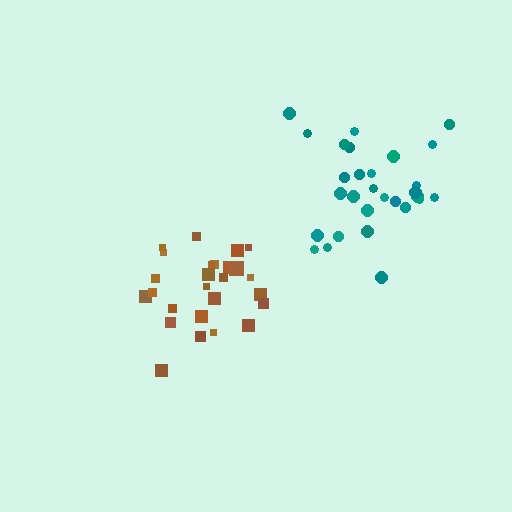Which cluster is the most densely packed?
Brown.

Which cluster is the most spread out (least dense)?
Teal.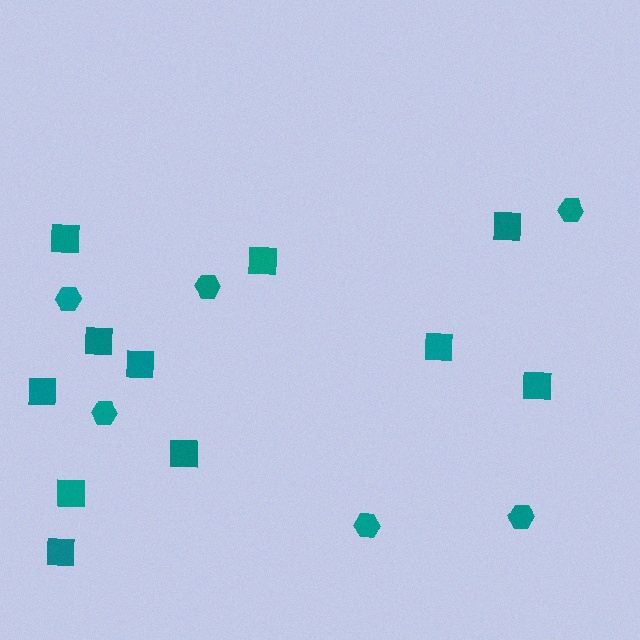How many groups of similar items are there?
There are 2 groups: one group of hexagons (6) and one group of squares (11).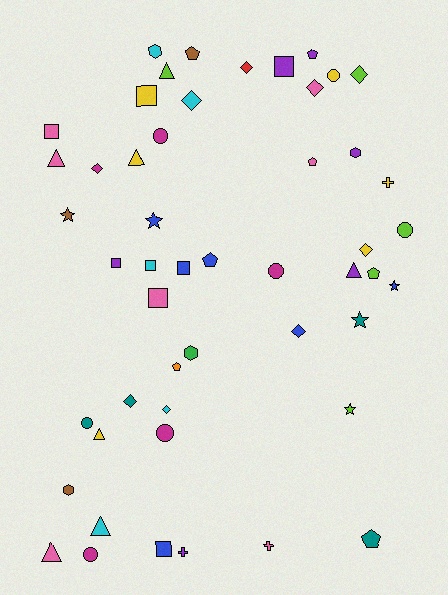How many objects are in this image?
There are 50 objects.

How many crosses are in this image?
There are 3 crosses.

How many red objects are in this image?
There is 1 red object.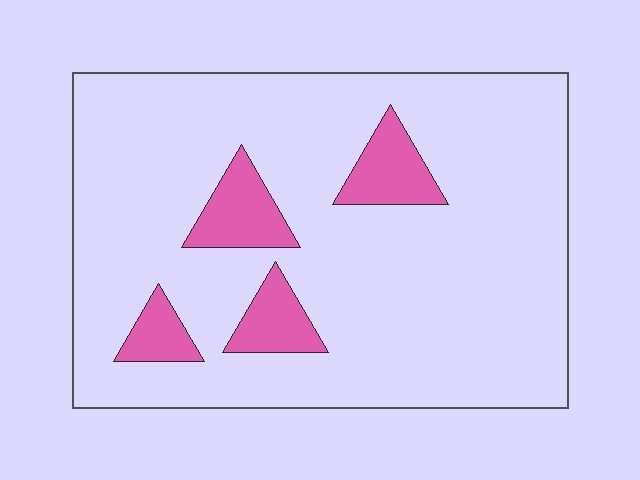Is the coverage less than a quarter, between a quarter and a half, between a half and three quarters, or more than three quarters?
Less than a quarter.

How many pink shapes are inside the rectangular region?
4.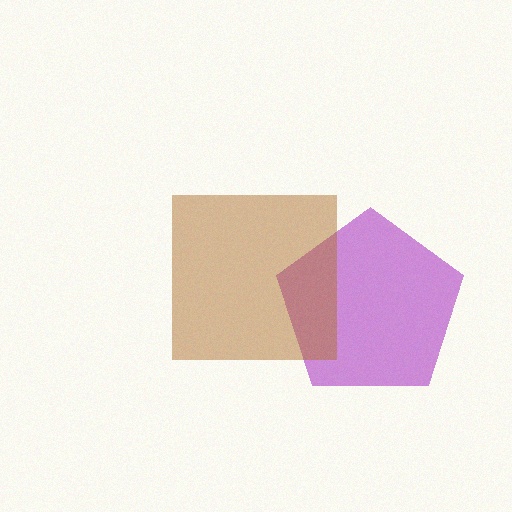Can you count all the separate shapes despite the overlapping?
Yes, there are 2 separate shapes.